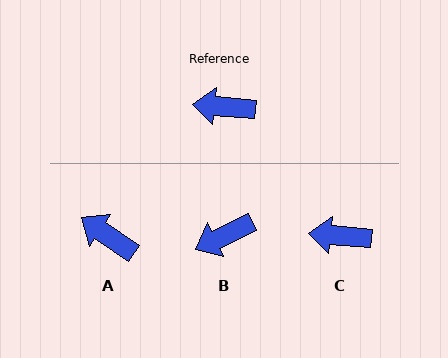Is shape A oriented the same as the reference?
No, it is off by about 29 degrees.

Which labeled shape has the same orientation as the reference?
C.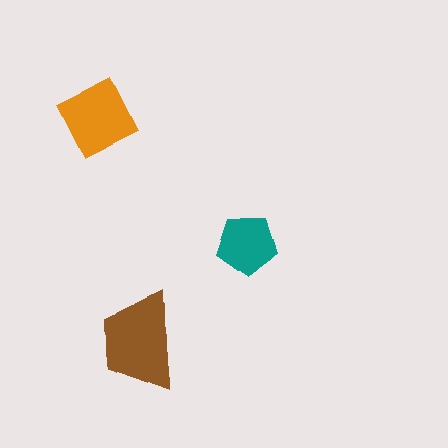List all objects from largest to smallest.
The brown trapezoid, the orange square, the teal pentagon.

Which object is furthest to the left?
The orange square is leftmost.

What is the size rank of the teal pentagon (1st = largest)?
3rd.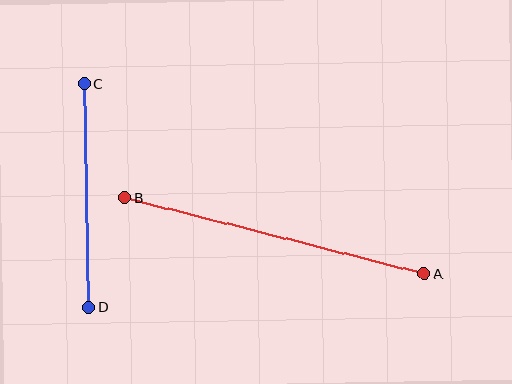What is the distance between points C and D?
The distance is approximately 224 pixels.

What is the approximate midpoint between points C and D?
The midpoint is at approximately (86, 195) pixels.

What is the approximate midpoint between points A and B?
The midpoint is at approximately (275, 236) pixels.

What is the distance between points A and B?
The distance is approximately 309 pixels.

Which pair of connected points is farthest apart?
Points A and B are farthest apart.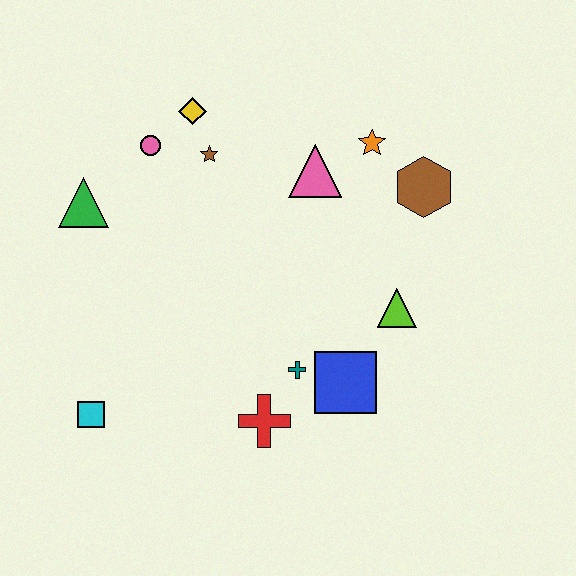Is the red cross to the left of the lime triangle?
Yes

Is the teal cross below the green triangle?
Yes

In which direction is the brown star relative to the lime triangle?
The brown star is to the left of the lime triangle.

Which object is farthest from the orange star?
The cyan square is farthest from the orange star.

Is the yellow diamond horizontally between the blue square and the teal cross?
No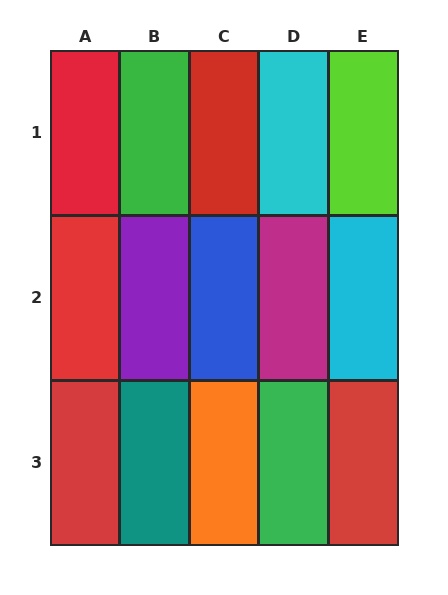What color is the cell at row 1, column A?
Red.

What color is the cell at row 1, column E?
Lime.